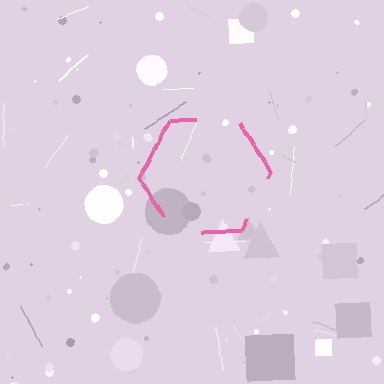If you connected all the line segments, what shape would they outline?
They would outline a hexagon.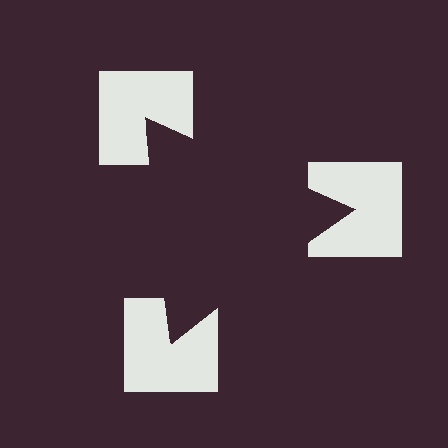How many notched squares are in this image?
There are 3 — one at each vertex of the illusory triangle.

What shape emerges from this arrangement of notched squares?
An illusory triangle — its edges are inferred from the aligned wedge cuts in the notched squares, not physically drawn.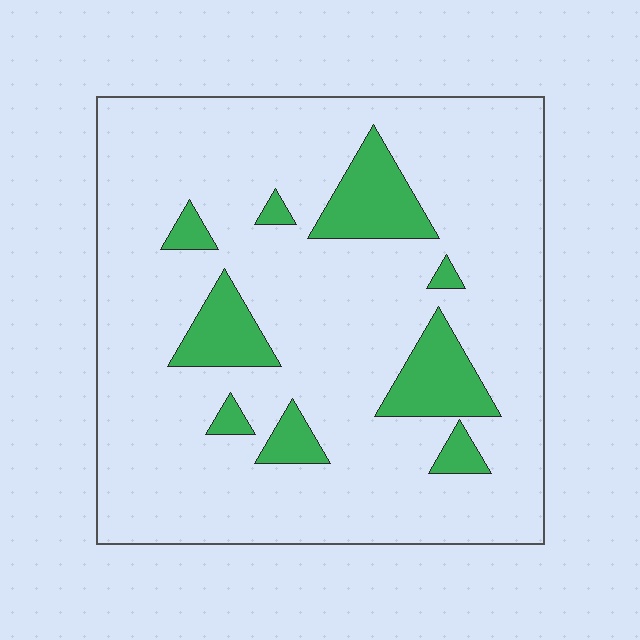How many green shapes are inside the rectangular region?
9.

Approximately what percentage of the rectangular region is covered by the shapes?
Approximately 15%.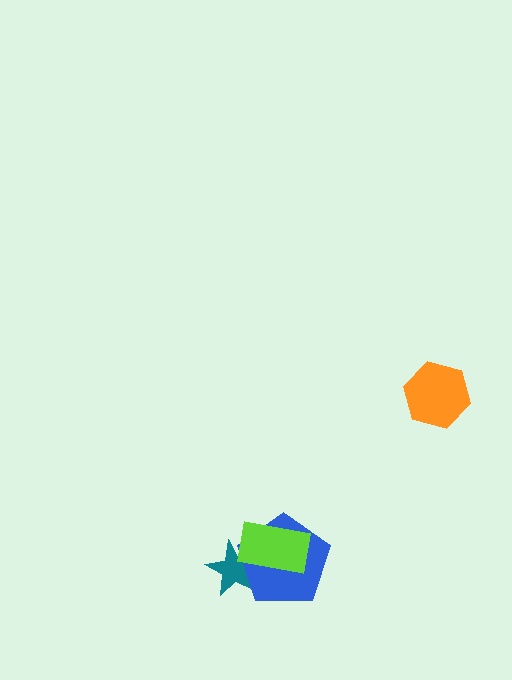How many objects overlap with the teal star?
2 objects overlap with the teal star.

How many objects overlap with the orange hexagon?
0 objects overlap with the orange hexagon.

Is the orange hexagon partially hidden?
No, no other shape covers it.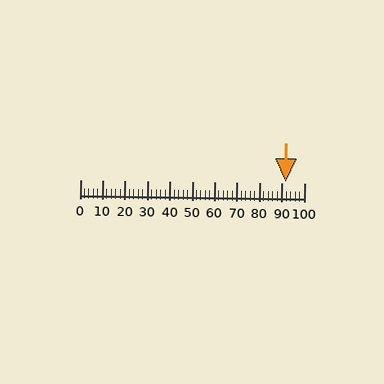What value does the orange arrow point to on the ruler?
The orange arrow points to approximately 92.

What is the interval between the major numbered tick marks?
The major tick marks are spaced 10 units apart.